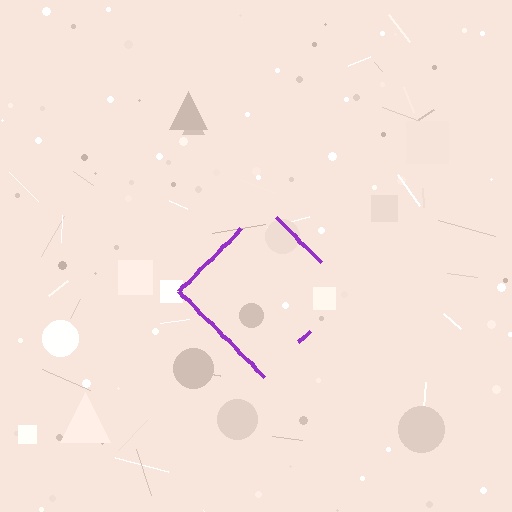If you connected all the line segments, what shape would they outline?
They would outline a diamond.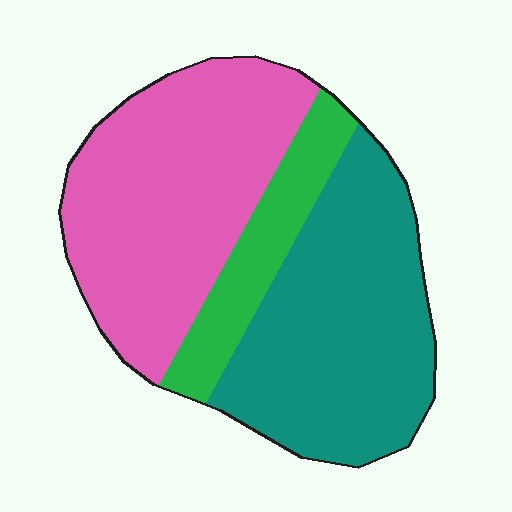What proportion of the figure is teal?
Teal takes up about two fifths (2/5) of the figure.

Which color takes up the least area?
Green, at roughly 15%.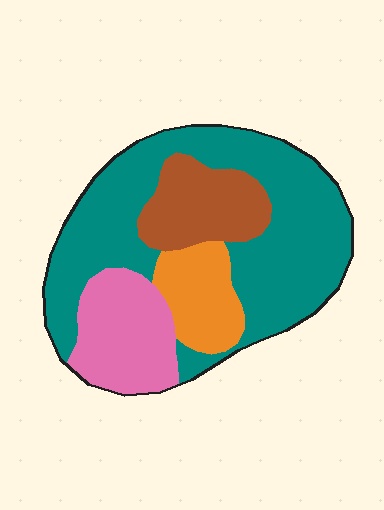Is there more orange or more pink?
Pink.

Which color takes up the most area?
Teal, at roughly 55%.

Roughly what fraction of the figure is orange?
Orange covers around 10% of the figure.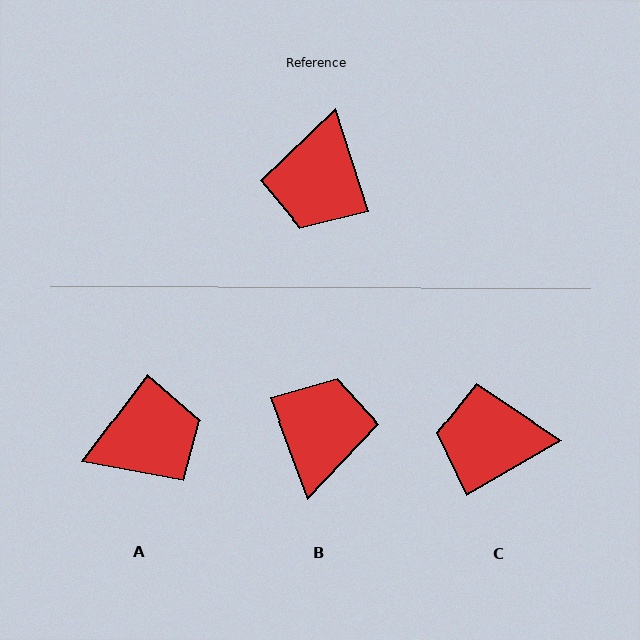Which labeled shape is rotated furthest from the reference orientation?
B, about 178 degrees away.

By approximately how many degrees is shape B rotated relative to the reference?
Approximately 178 degrees clockwise.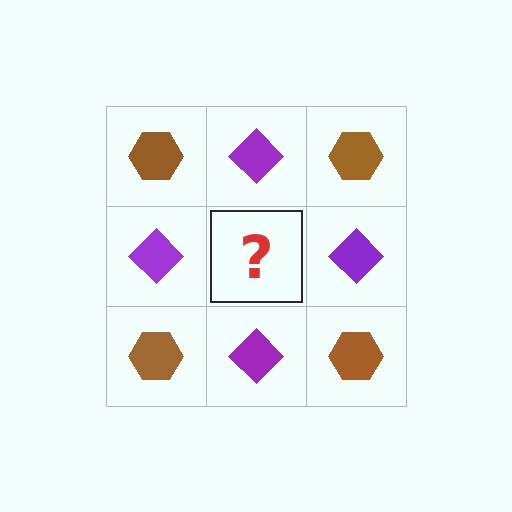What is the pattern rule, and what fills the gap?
The rule is that it alternates brown hexagon and purple diamond in a checkerboard pattern. The gap should be filled with a brown hexagon.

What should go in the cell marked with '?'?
The missing cell should contain a brown hexagon.